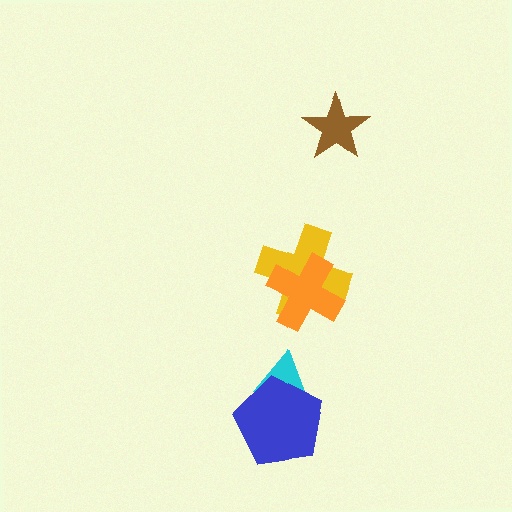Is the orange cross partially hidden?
No, no other shape covers it.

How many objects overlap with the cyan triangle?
1 object overlaps with the cyan triangle.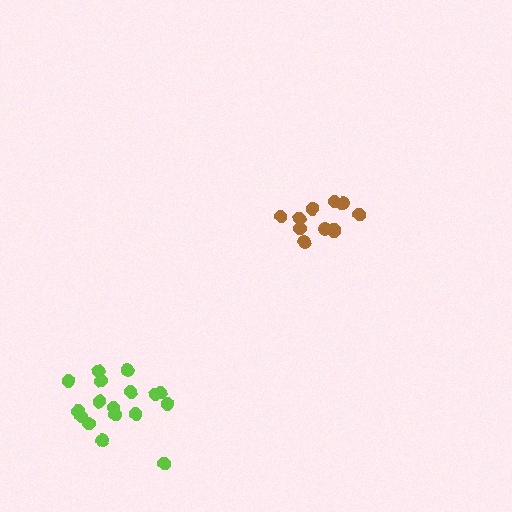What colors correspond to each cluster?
The clusters are colored: lime, brown.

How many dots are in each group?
Group 1: 17 dots, Group 2: 11 dots (28 total).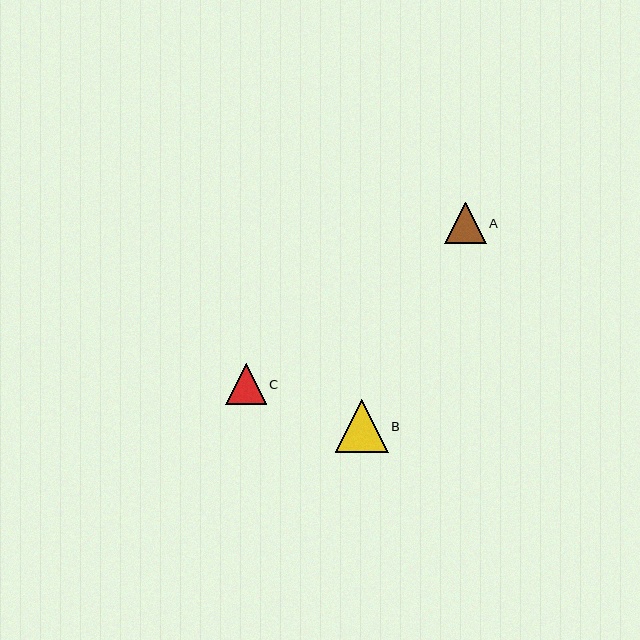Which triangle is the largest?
Triangle B is the largest with a size of approximately 53 pixels.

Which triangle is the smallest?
Triangle C is the smallest with a size of approximately 40 pixels.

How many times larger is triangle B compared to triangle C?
Triangle B is approximately 1.3 times the size of triangle C.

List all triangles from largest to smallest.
From largest to smallest: B, A, C.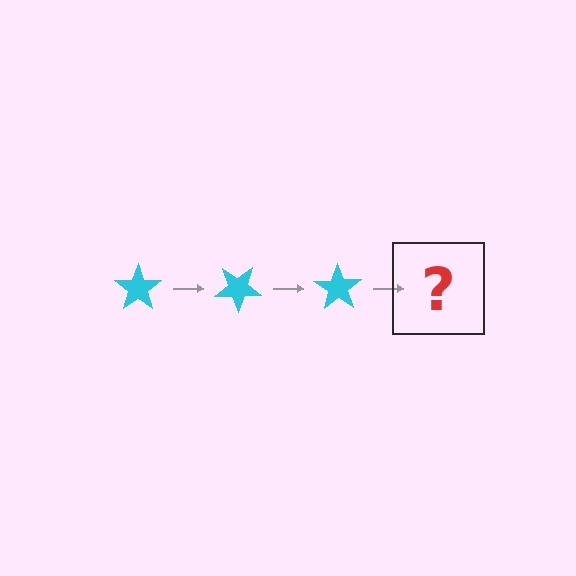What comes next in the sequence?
The next element should be a cyan star rotated 105 degrees.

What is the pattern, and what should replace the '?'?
The pattern is that the star rotates 35 degrees each step. The '?' should be a cyan star rotated 105 degrees.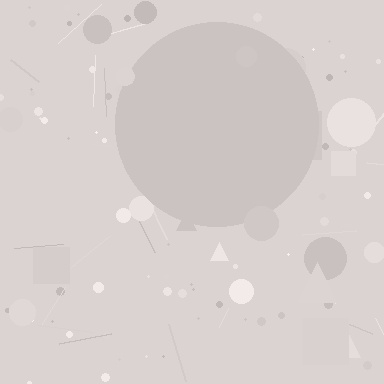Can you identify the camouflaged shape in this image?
The camouflaged shape is a circle.